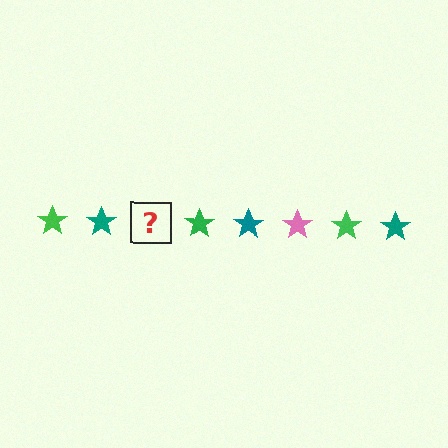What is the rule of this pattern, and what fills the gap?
The rule is that the pattern cycles through green, teal, pink stars. The gap should be filled with a pink star.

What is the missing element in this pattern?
The missing element is a pink star.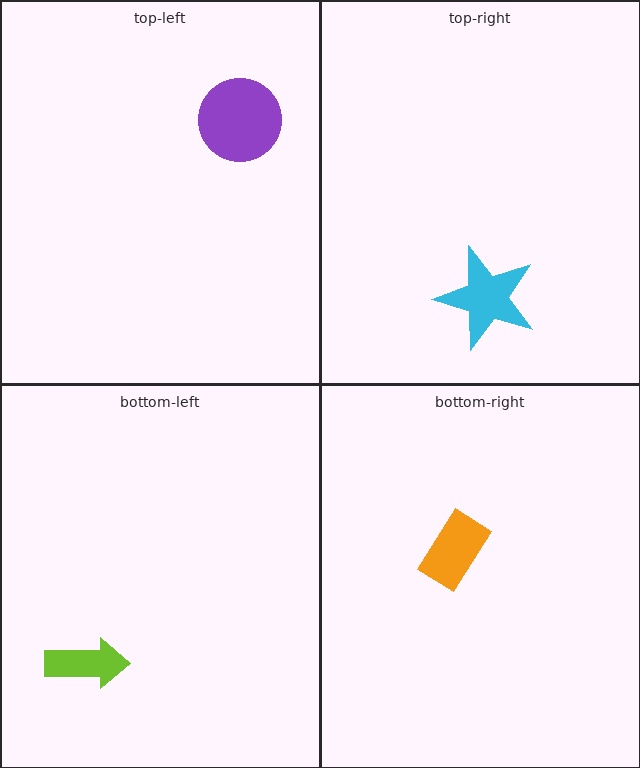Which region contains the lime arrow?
The bottom-left region.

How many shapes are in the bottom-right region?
1.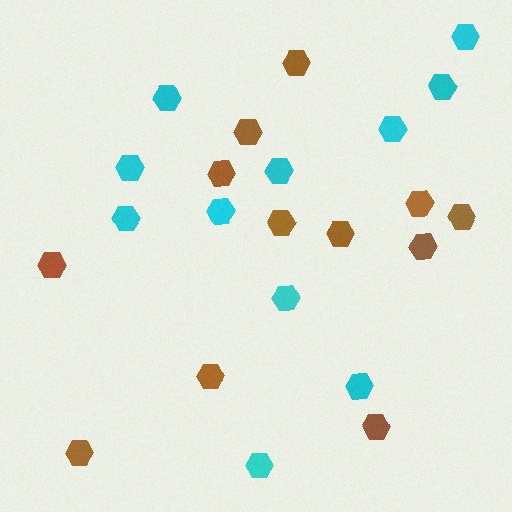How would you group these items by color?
There are 2 groups: one group of cyan hexagons (11) and one group of brown hexagons (12).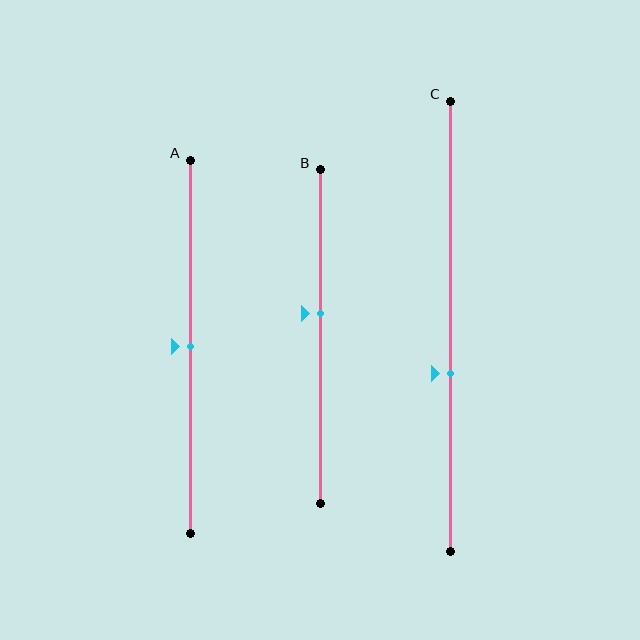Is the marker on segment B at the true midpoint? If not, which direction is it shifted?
No, the marker on segment B is shifted upward by about 7% of the segment length.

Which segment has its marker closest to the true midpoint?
Segment A has its marker closest to the true midpoint.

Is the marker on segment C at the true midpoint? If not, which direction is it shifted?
No, the marker on segment C is shifted downward by about 10% of the segment length.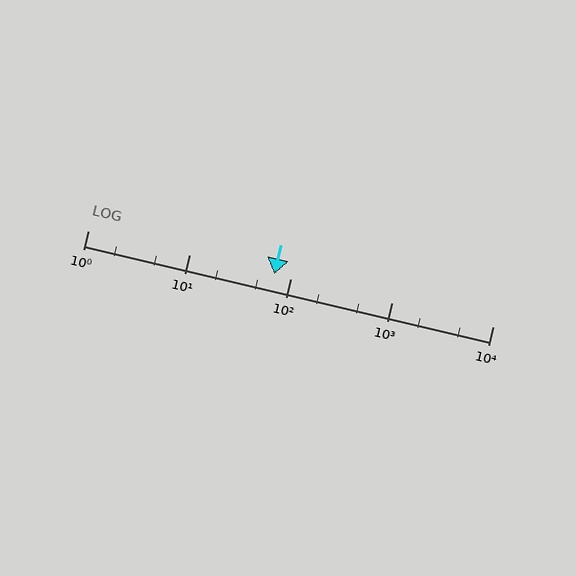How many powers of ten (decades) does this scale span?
The scale spans 4 decades, from 1 to 10000.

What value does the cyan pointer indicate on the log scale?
The pointer indicates approximately 69.